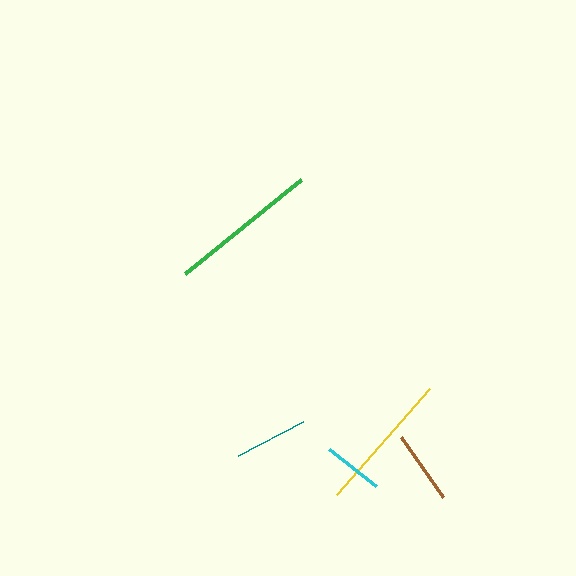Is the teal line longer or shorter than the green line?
The green line is longer than the teal line.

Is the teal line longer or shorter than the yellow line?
The yellow line is longer than the teal line.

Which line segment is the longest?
The green line is the longest at approximately 149 pixels.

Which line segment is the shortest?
The cyan line is the shortest at approximately 60 pixels.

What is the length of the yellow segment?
The yellow segment is approximately 141 pixels long.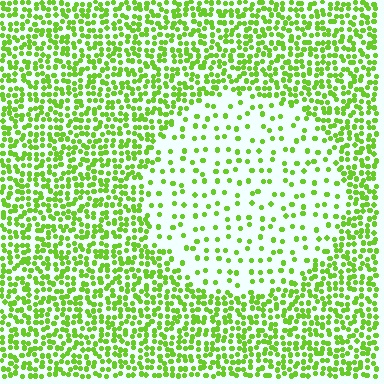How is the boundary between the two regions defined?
The boundary is defined by a change in element density (approximately 2.9x ratio). All elements are the same color, size, and shape.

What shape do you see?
I see a circle.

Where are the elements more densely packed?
The elements are more densely packed outside the circle boundary.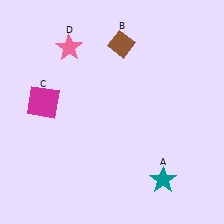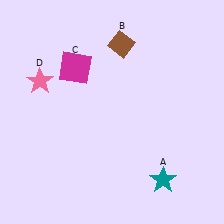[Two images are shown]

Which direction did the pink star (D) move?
The pink star (D) moved down.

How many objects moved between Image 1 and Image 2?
2 objects moved between the two images.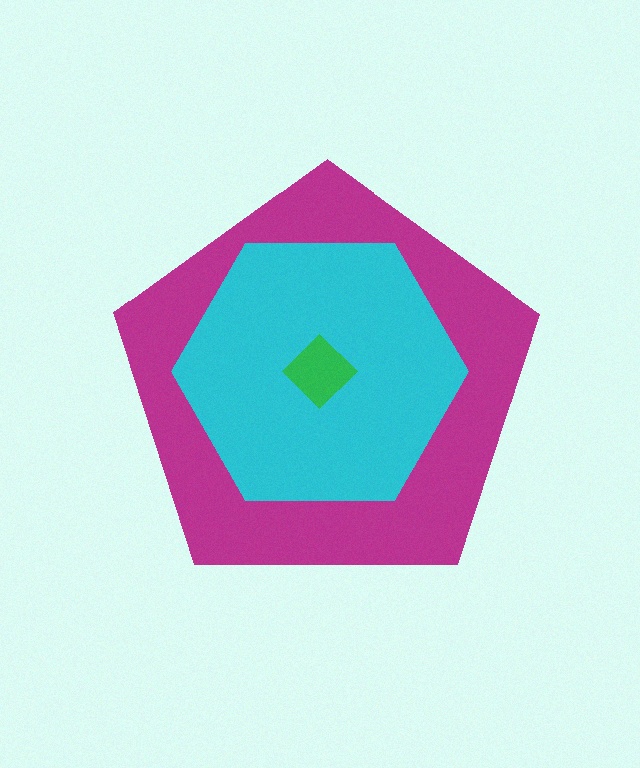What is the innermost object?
The green diamond.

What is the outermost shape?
The magenta pentagon.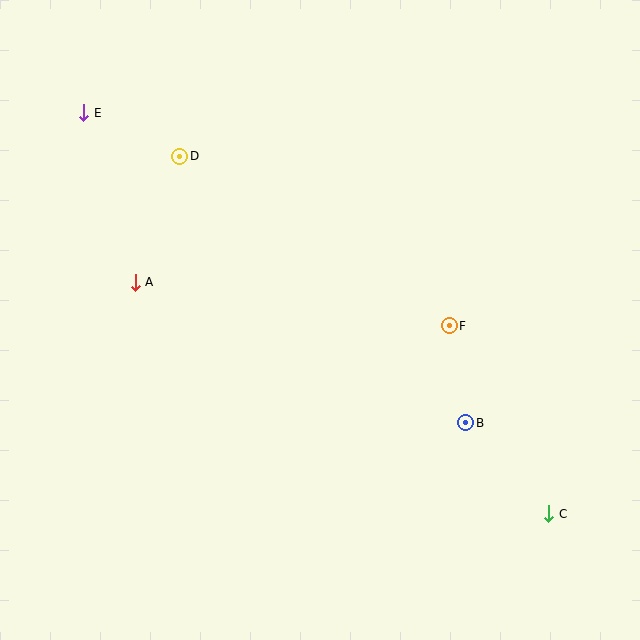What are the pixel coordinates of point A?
Point A is at (135, 282).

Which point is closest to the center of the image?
Point F at (449, 326) is closest to the center.